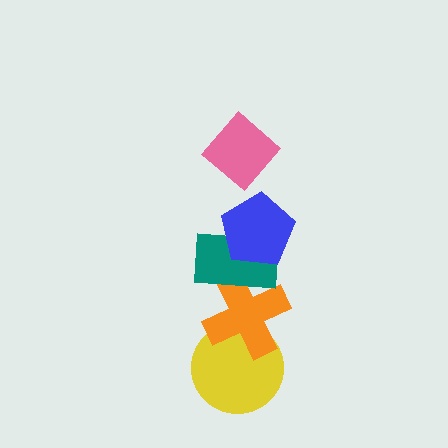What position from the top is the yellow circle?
The yellow circle is 5th from the top.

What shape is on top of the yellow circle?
The orange cross is on top of the yellow circle.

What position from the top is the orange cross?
The orange cross is 4th from the top.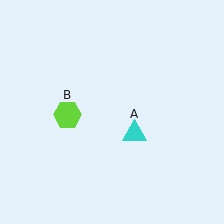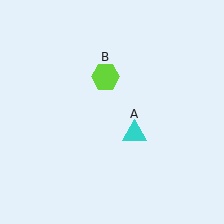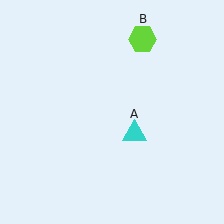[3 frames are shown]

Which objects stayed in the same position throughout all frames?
Cyan triangle (object A) remained stationary.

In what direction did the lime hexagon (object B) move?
The lime hexagon (object B) moved up and to the right.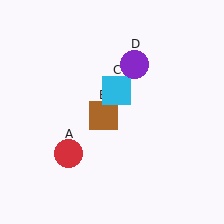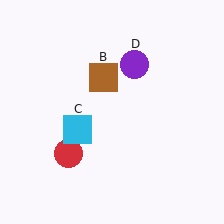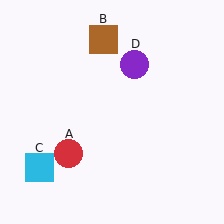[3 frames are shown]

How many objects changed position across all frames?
2 objects changed position: brown square (object B), cyan square (object C).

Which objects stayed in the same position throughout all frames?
Red circle (object A) and purple circle (object D) remained stationary.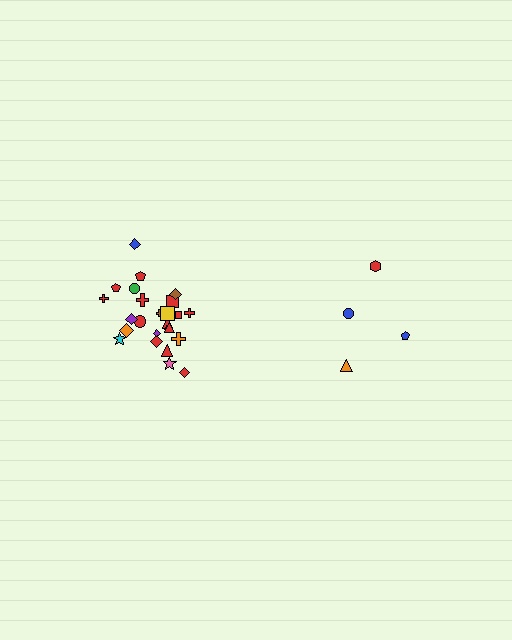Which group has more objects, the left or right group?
The left group.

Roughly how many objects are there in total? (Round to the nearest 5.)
Roughly 30 objects in total.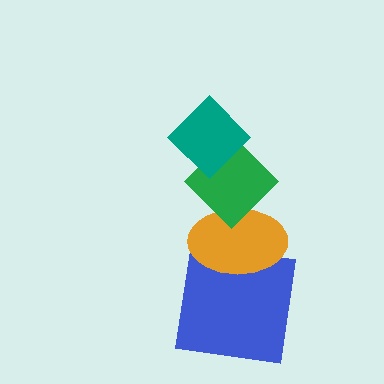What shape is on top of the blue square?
The orange ellipse is on top of the blue square.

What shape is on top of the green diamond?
The teal diamond is on top of the green diamond.